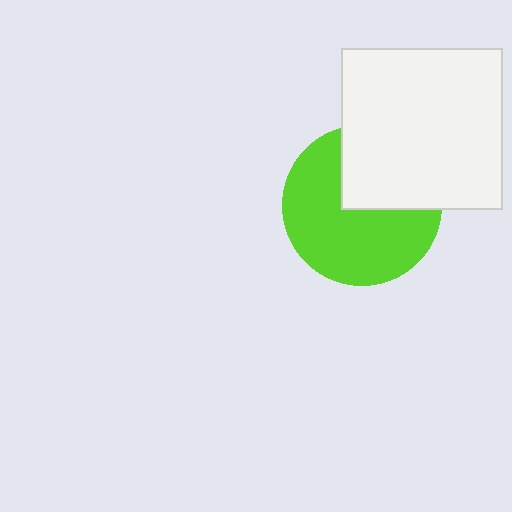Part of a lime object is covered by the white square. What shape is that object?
It is a circle.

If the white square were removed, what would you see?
You would see the complete lime circle.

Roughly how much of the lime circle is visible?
About half of it is visible (roughly 65%).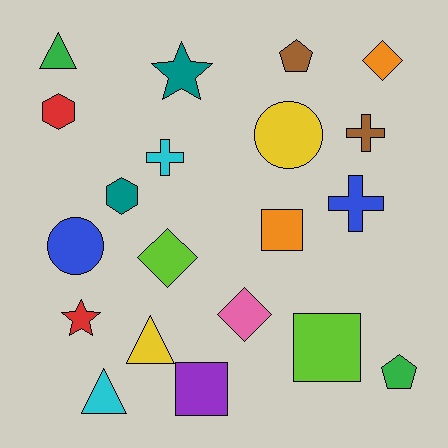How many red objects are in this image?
There are 2 red objects.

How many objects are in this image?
There are 20 objects.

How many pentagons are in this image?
There are 2 pentagons.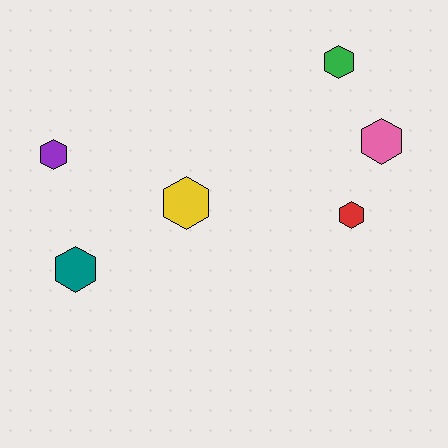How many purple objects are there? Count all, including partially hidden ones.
There is 1 purple object.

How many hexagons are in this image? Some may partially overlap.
There are 6 hexagons.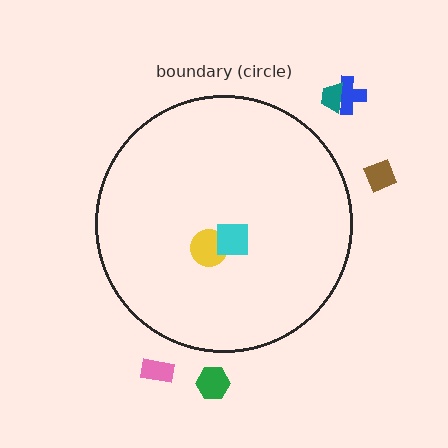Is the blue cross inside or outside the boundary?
Outside.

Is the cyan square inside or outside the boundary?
Inside.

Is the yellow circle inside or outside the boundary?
Inside.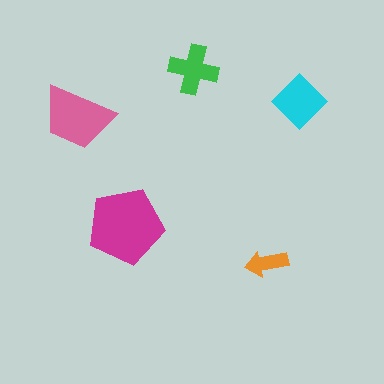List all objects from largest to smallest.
The magenta pentagon, the pink trapezoid, the cyan diamond, the green cross, the orange arrow.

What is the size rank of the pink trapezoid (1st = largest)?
2nd.